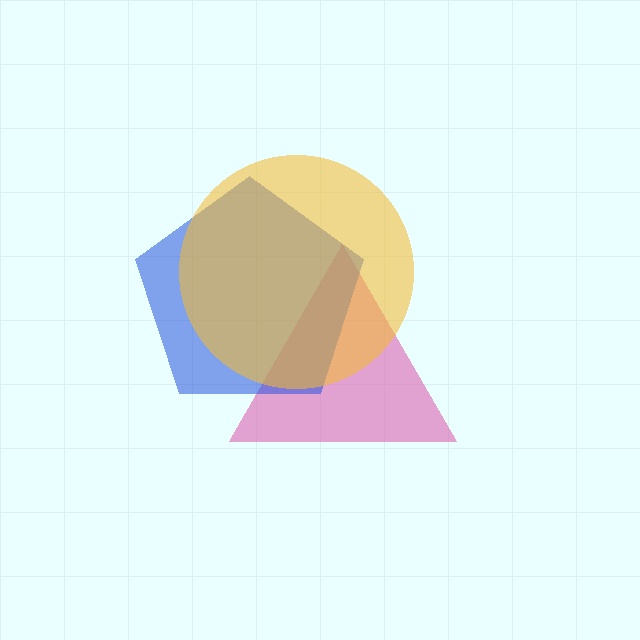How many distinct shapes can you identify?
There are 3 distinct shapes: a pink triangle, a blue pentagon, a yellow circle.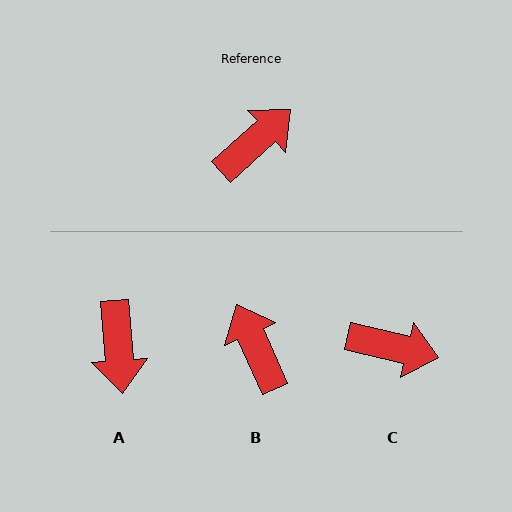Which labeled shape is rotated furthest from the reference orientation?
A, about 127 degrees away.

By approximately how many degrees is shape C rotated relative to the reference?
Approximately 55 degrees clockwise.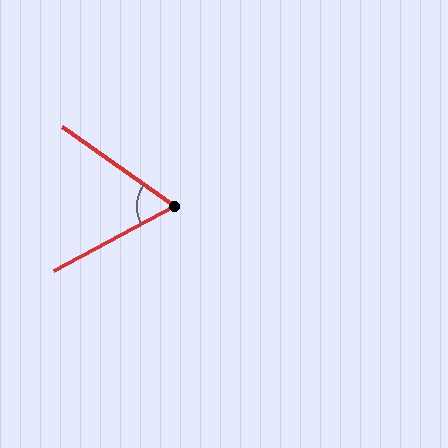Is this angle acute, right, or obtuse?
It is acute.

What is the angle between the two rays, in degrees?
Approximately 63 degrees.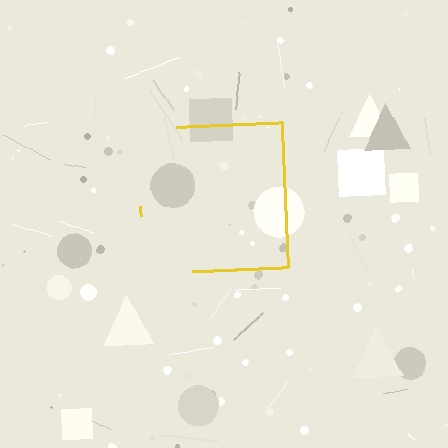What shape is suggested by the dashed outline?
The dashed outline suggests a square.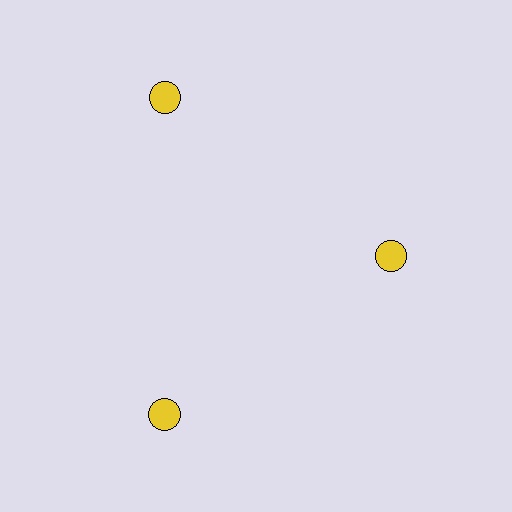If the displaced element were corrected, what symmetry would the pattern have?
It would have 3-fold rotational symmetry — the pattern would map onto itself every 120 degrees.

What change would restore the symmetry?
The symmetry would be restored by moving it outward, back onto the ring so that all 3 circles sit at equal angles and equal distance from the center.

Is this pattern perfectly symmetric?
No. The 3 yellow circles are arranged in a ring, but one element near the 3 o'clock position is pulled inward toward the center, breaking the 3-fold rotational symmetry.